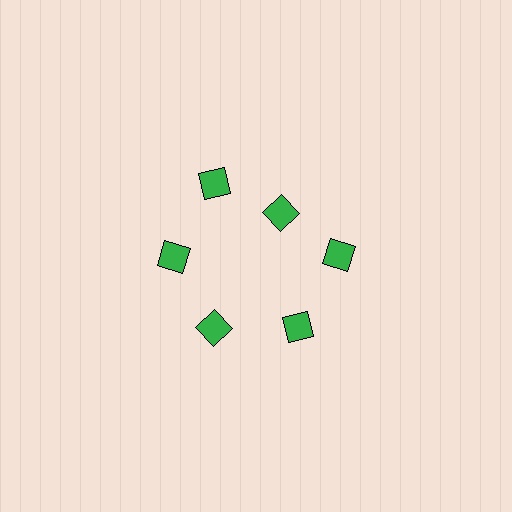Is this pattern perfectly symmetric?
No. The 6 green diamonds are arranged in a ring, but one element near the 1 o'clock position is pulled inward toward the center, breaking the 6-fold rotational symmetry.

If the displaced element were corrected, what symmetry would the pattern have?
It would have 6-fold rotational symmetry — the pattern would map onto itself every 60 degrees.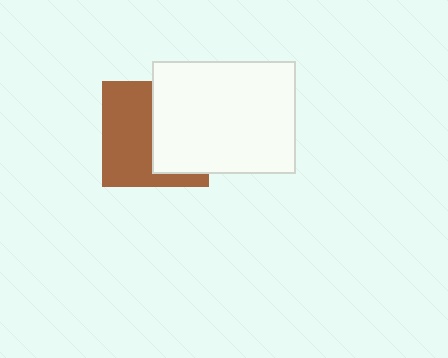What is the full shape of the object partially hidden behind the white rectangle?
The partially hidden object is a brown square.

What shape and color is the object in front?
The object in front is a white rectangle.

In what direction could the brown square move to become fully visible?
The brown square could move left. That would shift it out from behind the white rectangle entirely.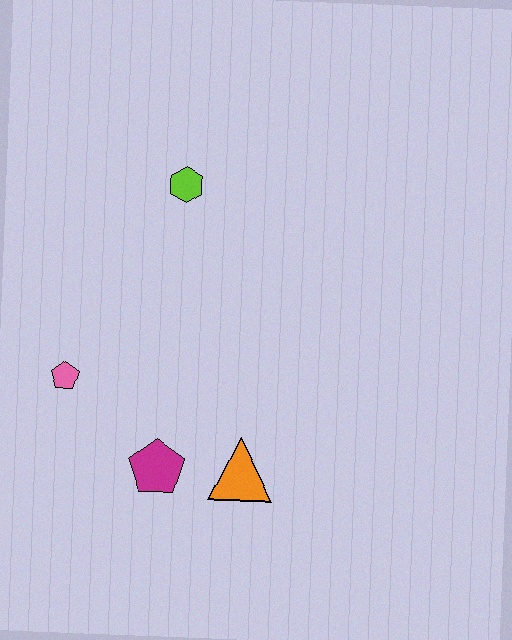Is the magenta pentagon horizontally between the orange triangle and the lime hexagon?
No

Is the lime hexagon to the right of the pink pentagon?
Yes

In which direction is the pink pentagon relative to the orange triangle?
The pink pentagon is to the left of the orange triangle.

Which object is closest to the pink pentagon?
The magenta pentagon is closest to the pink pentagon.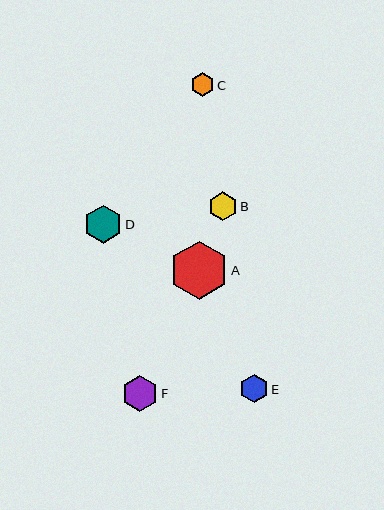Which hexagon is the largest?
Hexagon A is the largest with a size of approximately 58 pixels.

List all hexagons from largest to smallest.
From largest to smallest: A, D, F, B, E, C.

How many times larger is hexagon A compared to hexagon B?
Hexagon A is approximately 2.0 times the size of hexagon B.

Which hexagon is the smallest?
Hexagon C is the smallest with a size of approximately 24 pixels.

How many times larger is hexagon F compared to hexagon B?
Hexagon F is approximately 1.2 times the size of hexagon B.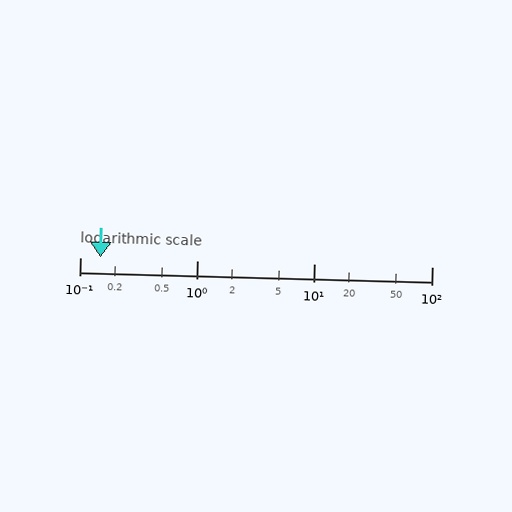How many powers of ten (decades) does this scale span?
The scale spans 3 decades, from 0.1 to 100.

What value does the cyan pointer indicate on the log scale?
The pointer indicates approximately 0.15.